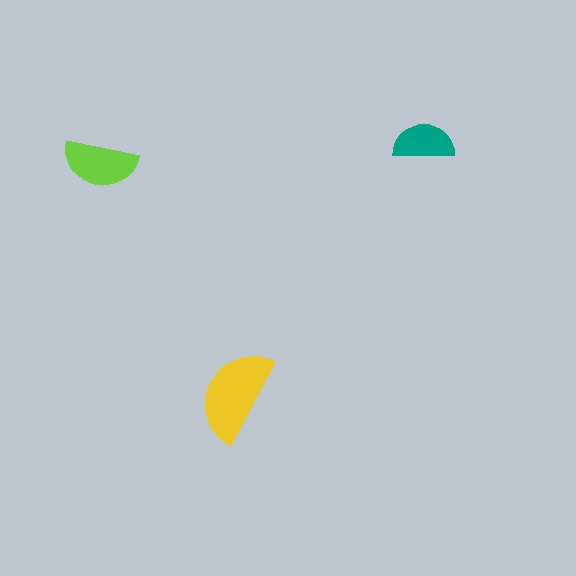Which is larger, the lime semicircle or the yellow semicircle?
The yellow one.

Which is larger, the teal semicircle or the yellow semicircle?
The yellow one.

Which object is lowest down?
The yellow semicircle is bottommost.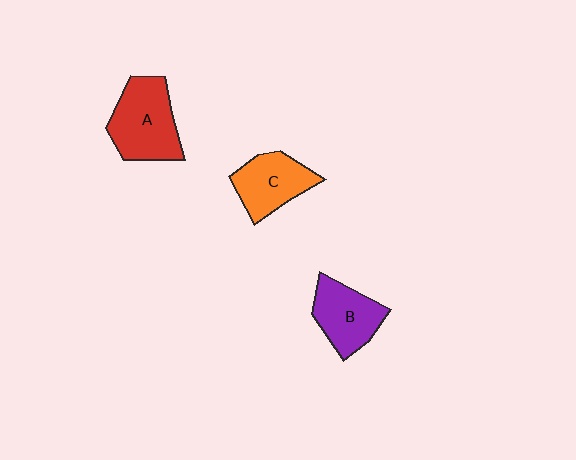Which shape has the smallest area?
Shape C (orange).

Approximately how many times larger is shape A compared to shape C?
Approximately 1.3 times.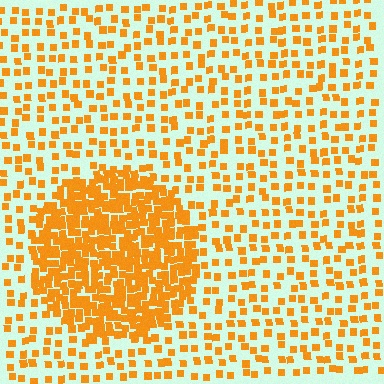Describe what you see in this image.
The image contains small orange elements arranged at two different densities. A circle-shaped region is visible where the elements are more densely packed than the surrounding area.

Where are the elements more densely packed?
The elements are more densely packed inside the circle boundary.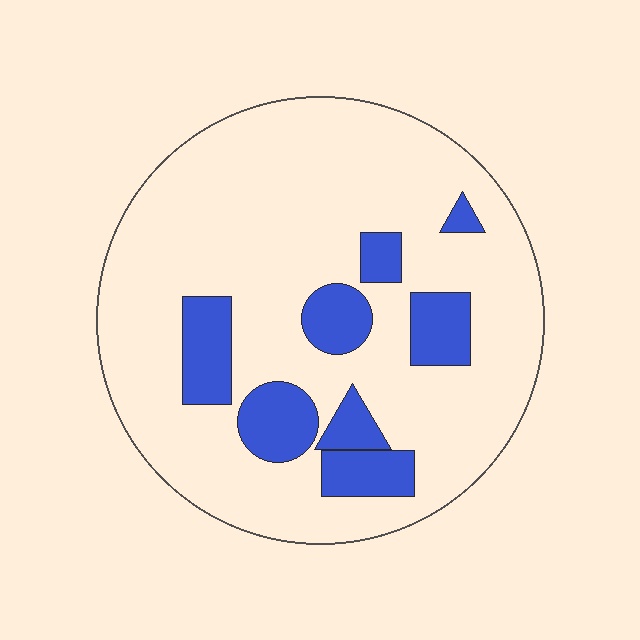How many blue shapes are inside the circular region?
8.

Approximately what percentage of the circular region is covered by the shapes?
Approximately 20%.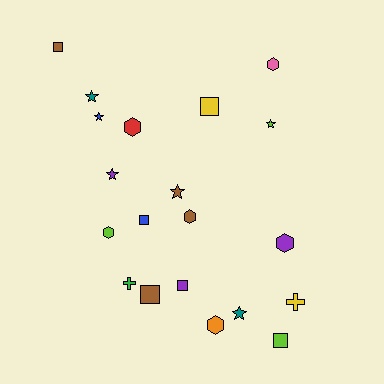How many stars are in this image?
There are 6 stars.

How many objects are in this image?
There are 20 objects.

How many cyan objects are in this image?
There are no cyan objects.